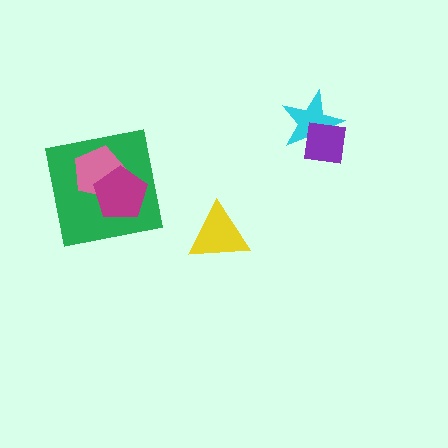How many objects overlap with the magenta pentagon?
2 objects overlap with the magenta pentagon.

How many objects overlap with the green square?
2 objects overlap with the green square.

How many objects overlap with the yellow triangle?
0 objects overlap with the yellow triangle.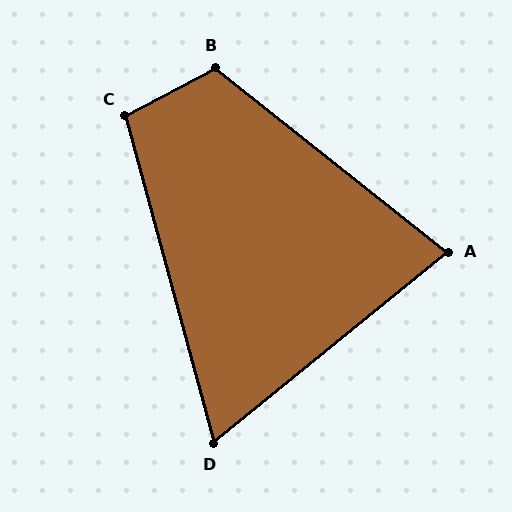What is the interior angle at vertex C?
Approximately 102 degrees (obtuse).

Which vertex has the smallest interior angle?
D, at approximately 66 degrees.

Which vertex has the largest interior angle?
B, at approximately 114 degrees.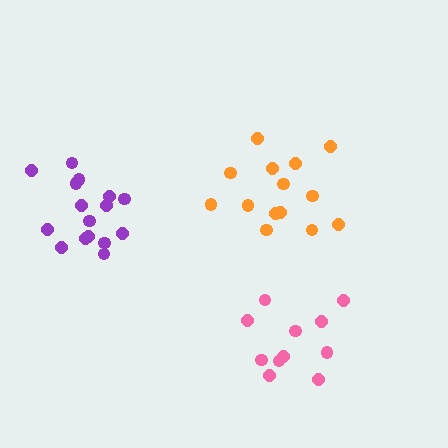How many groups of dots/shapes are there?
There are 3 groups.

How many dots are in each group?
Group 1: 14 dots, Group 2: 16 dots, Group 3: 11 dots (41 total).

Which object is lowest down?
The pink cluster is bottommost.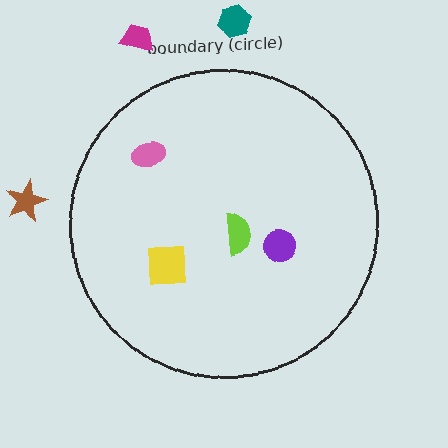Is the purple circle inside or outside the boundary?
Inside.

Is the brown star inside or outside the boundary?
Outside.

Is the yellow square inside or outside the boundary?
Inside.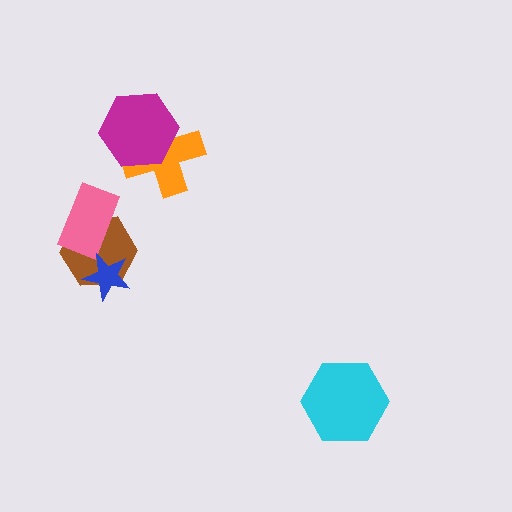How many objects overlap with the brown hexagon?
2 objects overlap with the brown hexagon.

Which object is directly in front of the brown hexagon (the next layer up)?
The pink rectangle is directly in front of the brown hexagon.